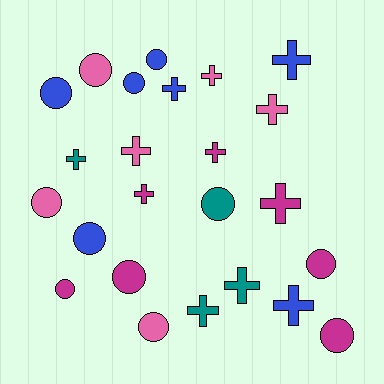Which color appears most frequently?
Magenta, with 7 objects.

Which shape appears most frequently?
Circle, with 12 objects.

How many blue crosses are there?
There are 3 blue crosses.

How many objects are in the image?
There are 24 objects.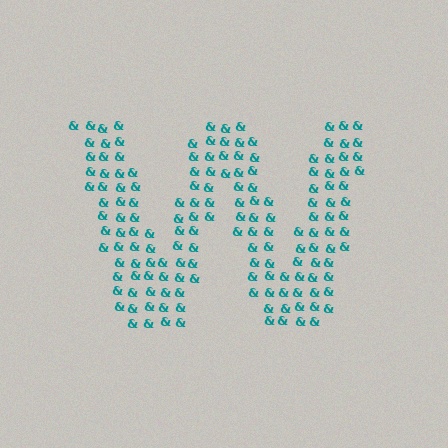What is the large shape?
The large shape is the letter W.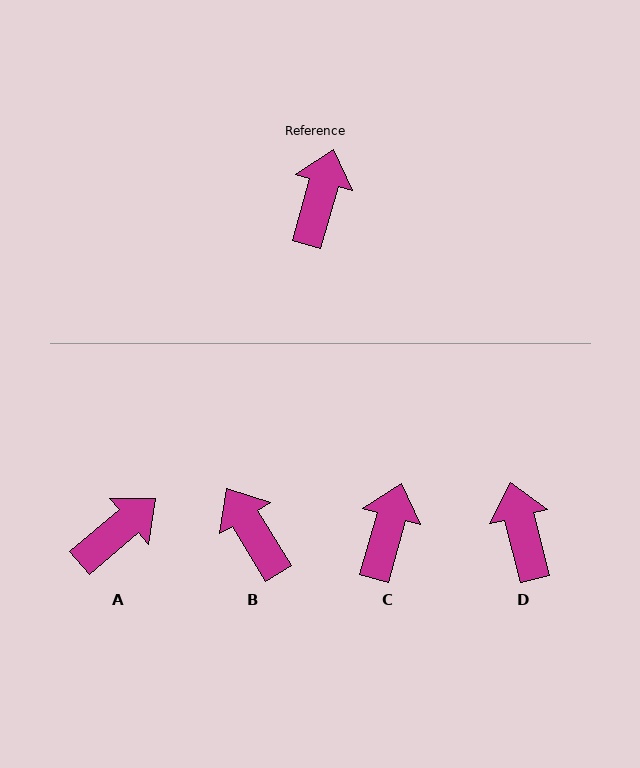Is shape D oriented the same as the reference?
No, it is off by about 30 degrees.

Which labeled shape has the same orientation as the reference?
C.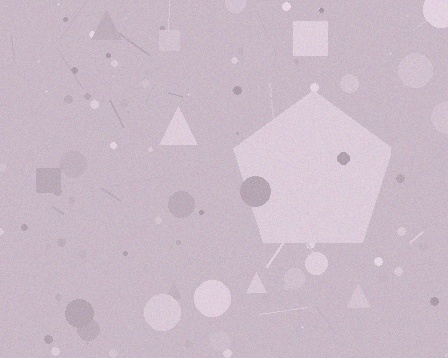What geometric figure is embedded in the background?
A pentagon is embedded in the background.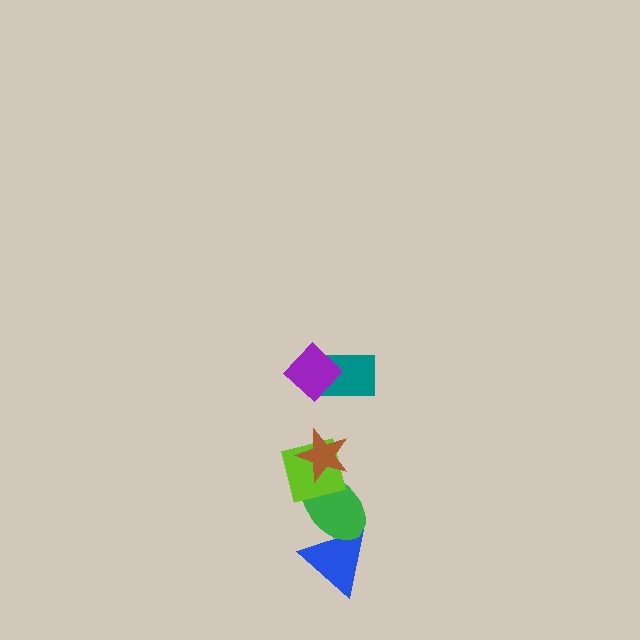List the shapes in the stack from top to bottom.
From top to bottom: the purple diamond, the teal rectangle, the brown star, the lime square, the green ellipse, the blue triangle.